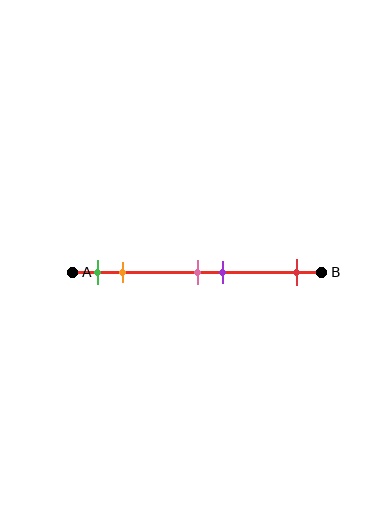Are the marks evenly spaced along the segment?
No, the marks are not evenly spaced.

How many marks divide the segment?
There are 5 marks dividing the segment.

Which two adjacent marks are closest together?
The pink and purple marks are the closest adjacent pair.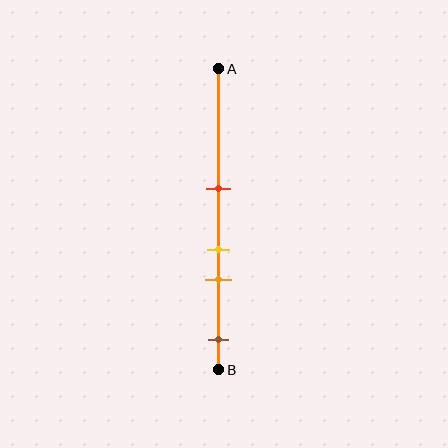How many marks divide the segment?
There are 4 marks dividing the segment.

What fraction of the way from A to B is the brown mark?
The brown mark is approximately 90% (0.9) of the way from A to B.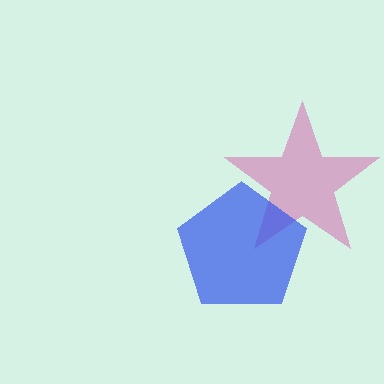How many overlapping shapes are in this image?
There are 2 overlapping shapes in the image.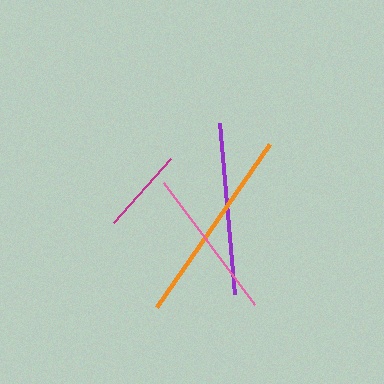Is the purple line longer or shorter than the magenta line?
The purple line is longer than the magenta line.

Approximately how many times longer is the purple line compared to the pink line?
The purple line is approximately 1.1 times the length of the pink line.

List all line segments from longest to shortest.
From longest to shortest: orange, purple, pink, magenta.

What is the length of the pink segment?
The pink segment is approximately 152 pixels long.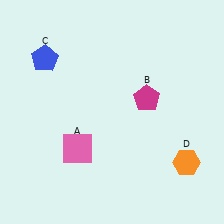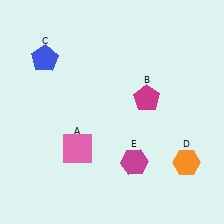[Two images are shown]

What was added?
A magenta hexagon (E) was added in Image 2.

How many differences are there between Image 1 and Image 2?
There is 1 difference between the two images.